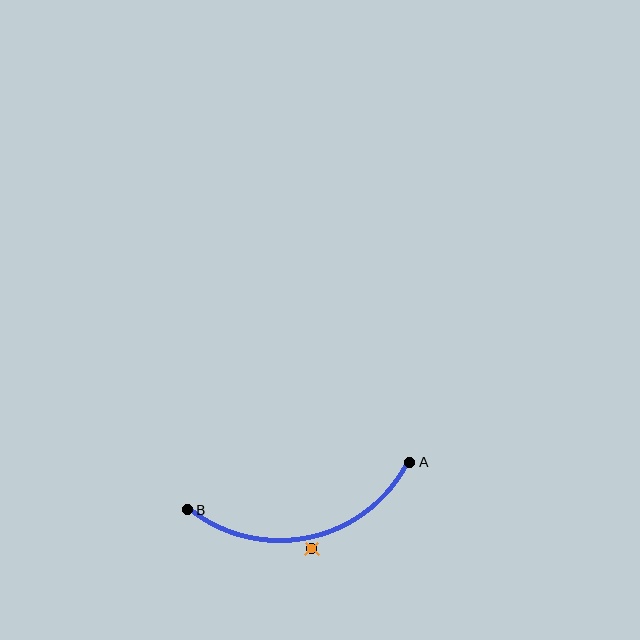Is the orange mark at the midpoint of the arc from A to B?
No — the orange mark does not lie on the arc at all. It sits slightly outside the curve.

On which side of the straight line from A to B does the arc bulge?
The arc bulges below the straight line connecting A and B.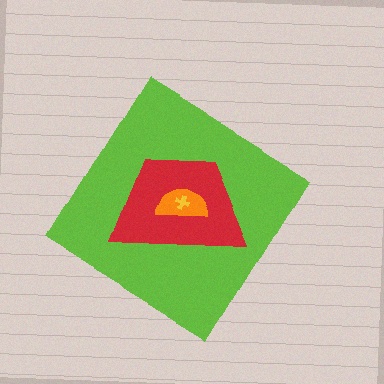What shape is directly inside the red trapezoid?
The orange semicircle.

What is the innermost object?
The yellow cross.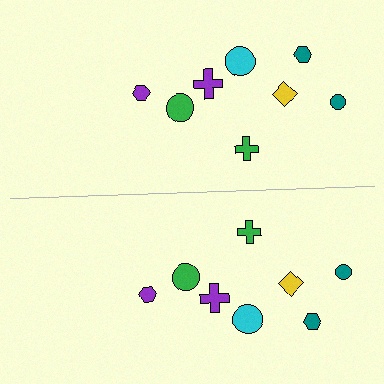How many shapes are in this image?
There are 16 shapes in this image.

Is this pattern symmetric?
Yes, this pattern has bilateral (reflection) symmetry.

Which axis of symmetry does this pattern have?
The pattern has a horizontal axis of symmetry running through the center of the image.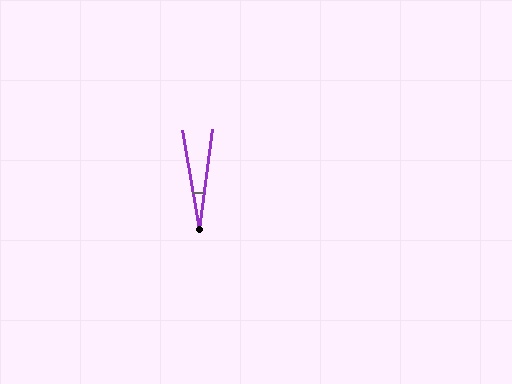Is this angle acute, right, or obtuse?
It is acute.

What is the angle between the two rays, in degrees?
Approximately 17 degrees.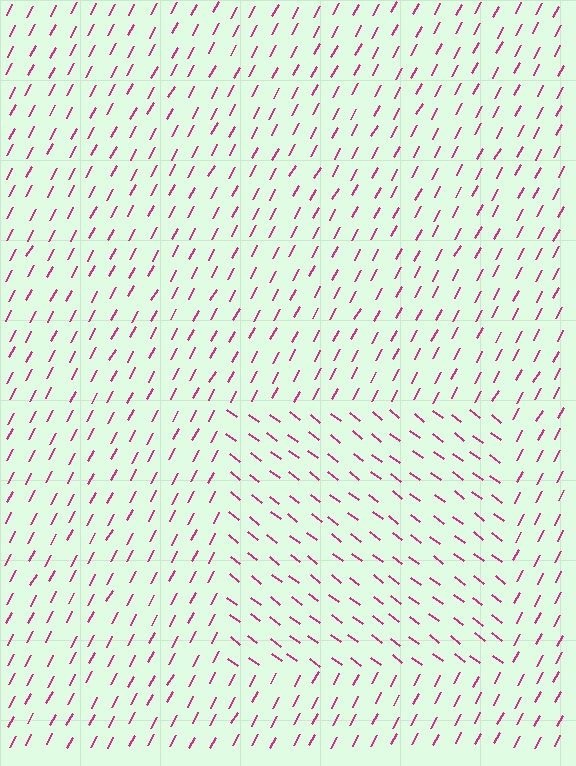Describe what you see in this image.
The image is filled with small magenta line segments. A rectangle region in the image has lines oriented differently from the surrounding lines, creating a visible texture boundary.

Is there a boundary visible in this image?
Yes, there is a texture boundary formed by a change in line orientation.